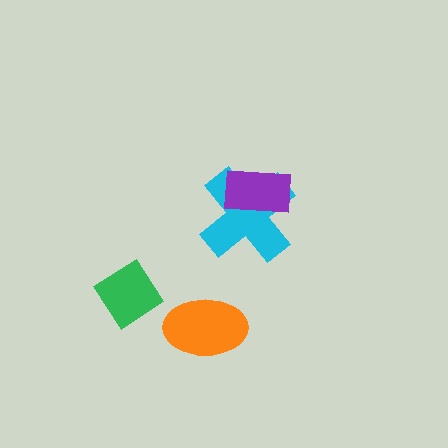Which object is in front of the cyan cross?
The purple rectangle is in front of the cyan cross.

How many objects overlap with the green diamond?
0 objects overlap with the green diamond.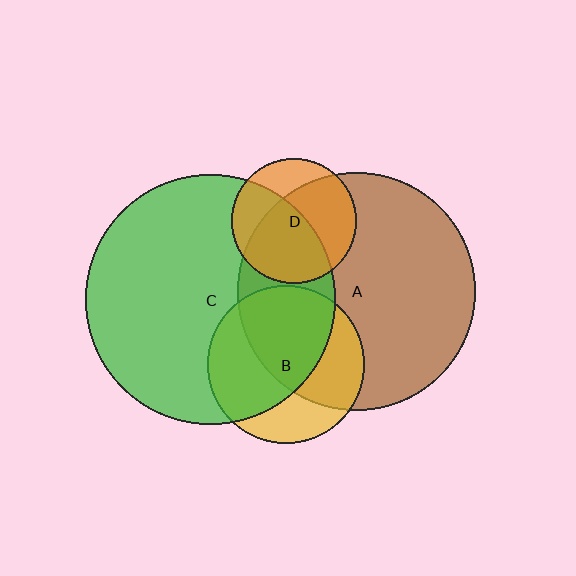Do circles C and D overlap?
Yes.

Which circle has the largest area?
Circle C (green).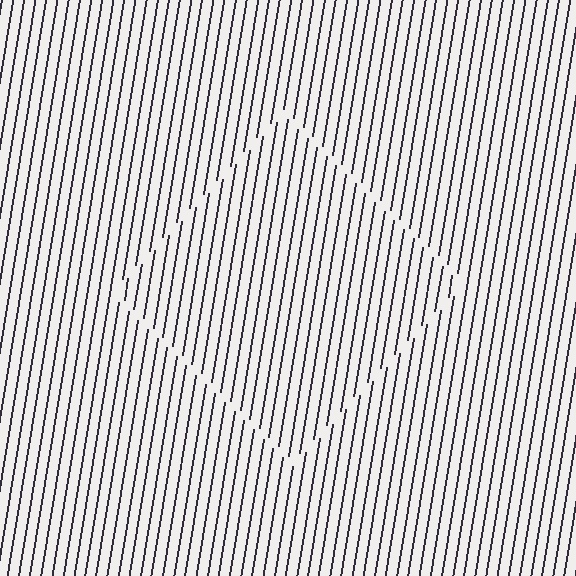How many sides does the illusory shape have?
4 sides — the line-ends trace a square.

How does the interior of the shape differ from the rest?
The interior of the shape contains the same grating, shifted by half a period — the contour is defined by the phase discontinuity where line-ends from the inner and outer gratings abut.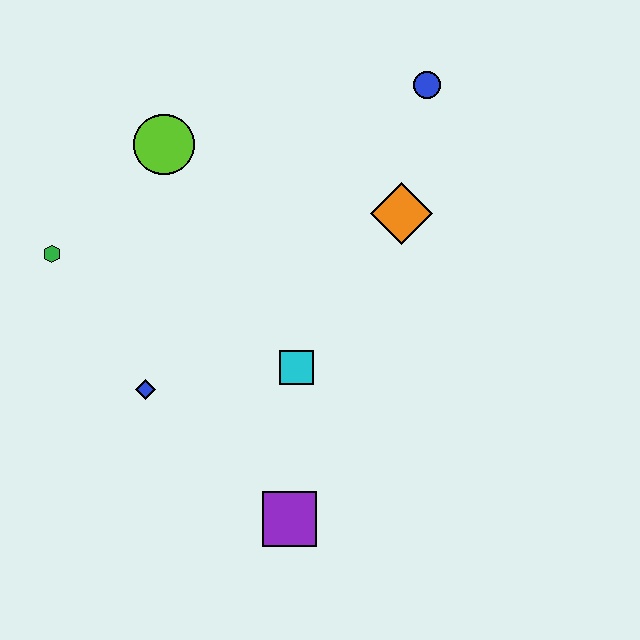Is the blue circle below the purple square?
No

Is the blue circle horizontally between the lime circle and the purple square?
No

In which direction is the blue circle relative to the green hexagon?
The blue circle is to the right of the green hexagon.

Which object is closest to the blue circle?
The orange diamond is closest to the blue circle.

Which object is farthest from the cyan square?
The blue circle is farthest from the cyan square.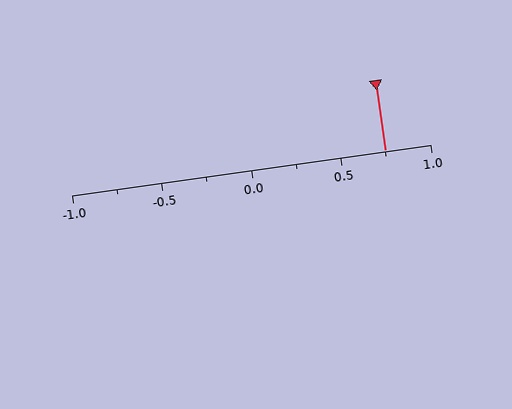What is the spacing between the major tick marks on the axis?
The major ticks are spaced 0.5 apart.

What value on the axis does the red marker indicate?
The marker indicates approximately 0.75.